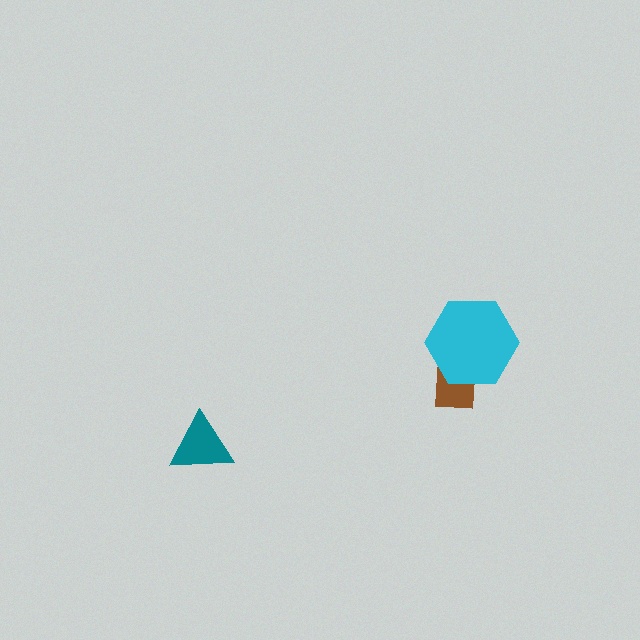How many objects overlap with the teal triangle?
0 objects overlap with the teal triangle.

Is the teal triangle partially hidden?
No, no other shape covers it.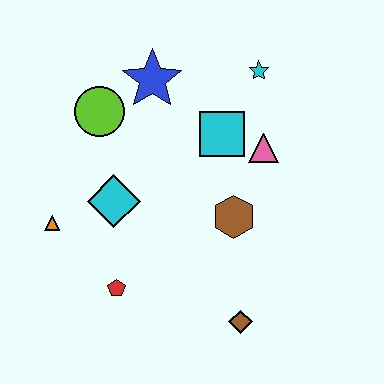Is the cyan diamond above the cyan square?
No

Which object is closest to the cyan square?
The pink triangle is closest to the cyan square.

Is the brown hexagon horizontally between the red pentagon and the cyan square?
No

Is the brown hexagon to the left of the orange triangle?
No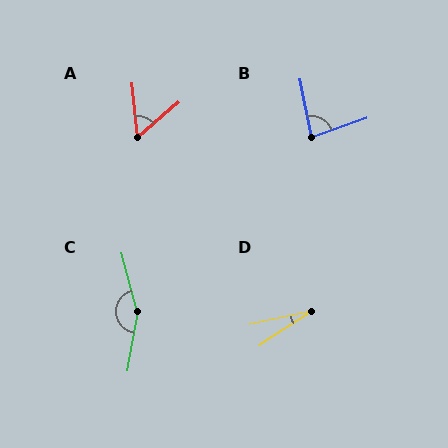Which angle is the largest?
C, at approximately 154 degrees.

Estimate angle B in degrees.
Approximately 81 degrees.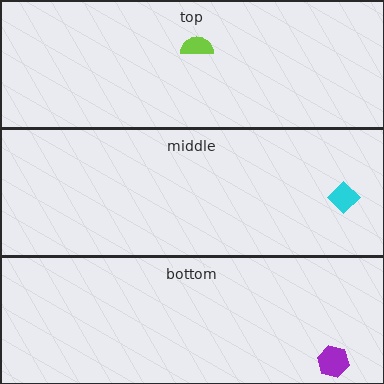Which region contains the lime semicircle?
The top region.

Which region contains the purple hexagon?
The bottom region.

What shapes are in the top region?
The lime semicircle.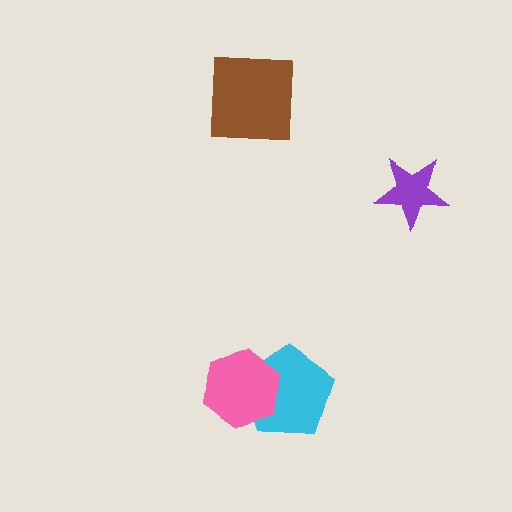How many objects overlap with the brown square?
0 objects overlap with the brown square.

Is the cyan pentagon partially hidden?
Yes, it is partially covered by another shape.